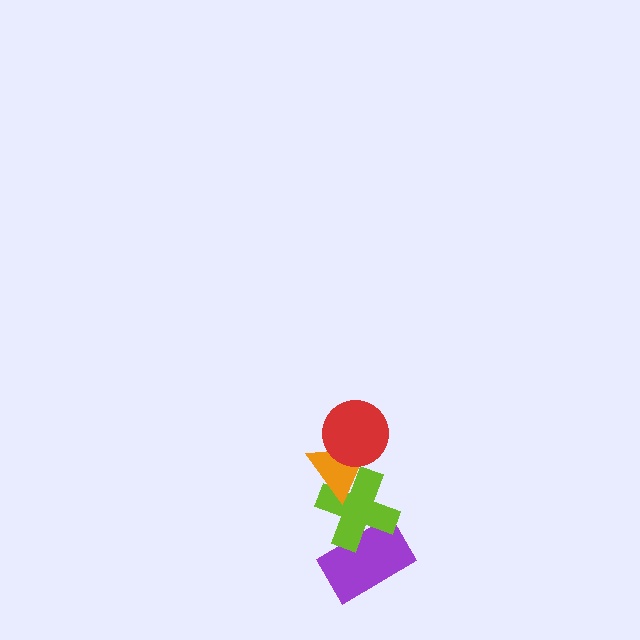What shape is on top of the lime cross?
The orange triangle is on top of the lime cross.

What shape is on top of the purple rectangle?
The lime cross is on top of the purple rectangle.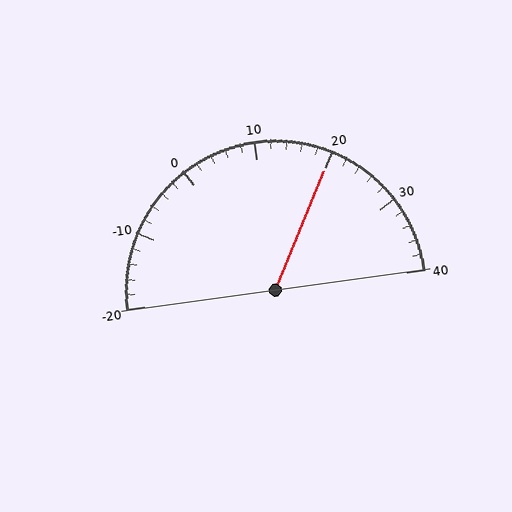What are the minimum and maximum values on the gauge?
The gauge ranges from -20 to 40.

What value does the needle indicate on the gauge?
The needle indicates approximately 20.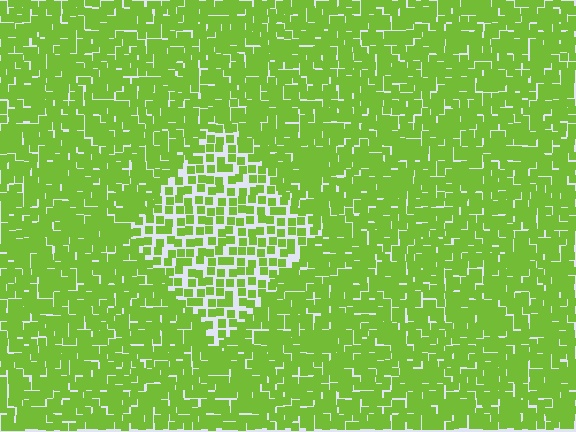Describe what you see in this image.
The image contains small lime elements arranged at two different densities. A diamond-shaped region is visible where the elements are less densely packed than the surrounding area.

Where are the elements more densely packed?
The elements are more densely packed outside the diamond boundary.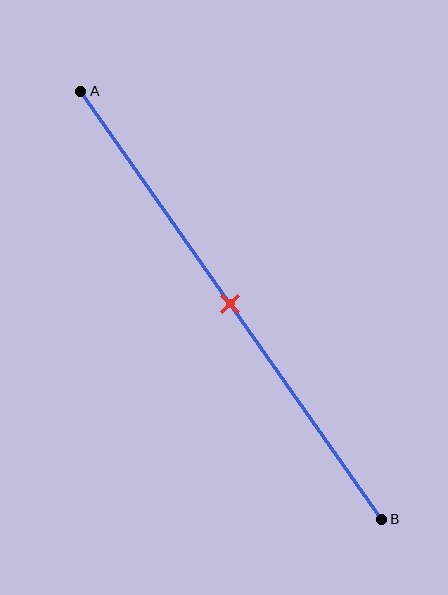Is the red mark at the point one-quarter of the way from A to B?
No, the mark is at about 50% from A, not at the 25% one-quarter point.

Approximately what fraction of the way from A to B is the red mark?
The red mark is approximately 50% of the way from A to B.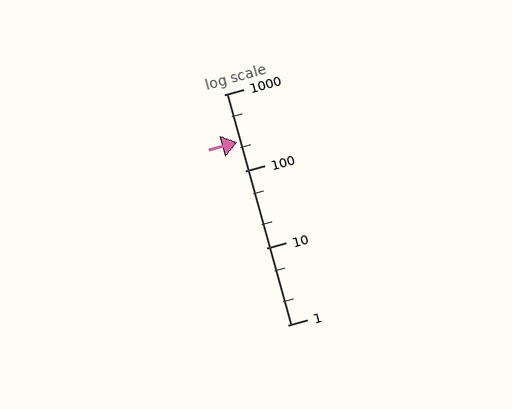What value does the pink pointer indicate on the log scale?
The pointer indicates approximately 240.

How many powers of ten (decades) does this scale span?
The scale spans 3 decades, from 1 to 1000.